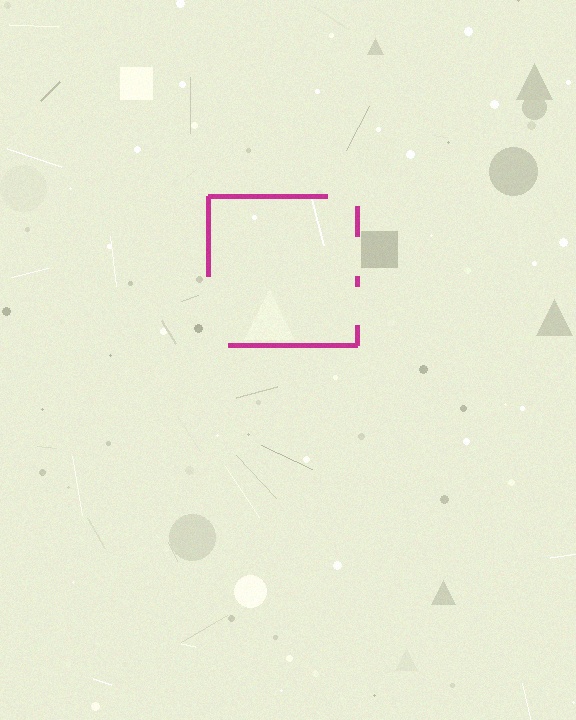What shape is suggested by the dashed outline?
The dashed outline suggests a square.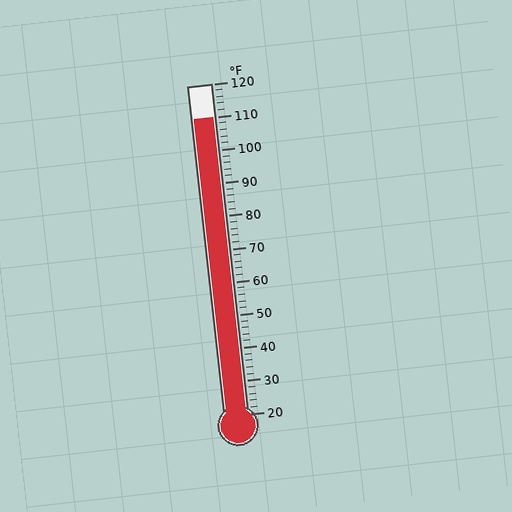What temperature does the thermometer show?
The thermometer shows approximately 110°F.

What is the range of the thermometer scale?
The thermometer scale ranges from 20°F to 120°F.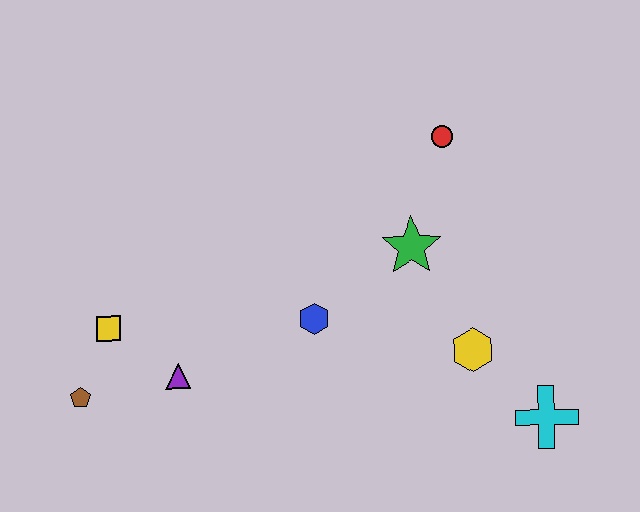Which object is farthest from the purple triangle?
The cyan cross is farthest from the purple triangle.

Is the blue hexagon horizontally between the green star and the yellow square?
Yes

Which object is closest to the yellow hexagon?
The cyan cross is closest to the yellow hexagon.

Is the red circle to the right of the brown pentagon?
Yes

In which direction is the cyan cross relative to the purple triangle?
The cyan cross is to the right of the purple triangle.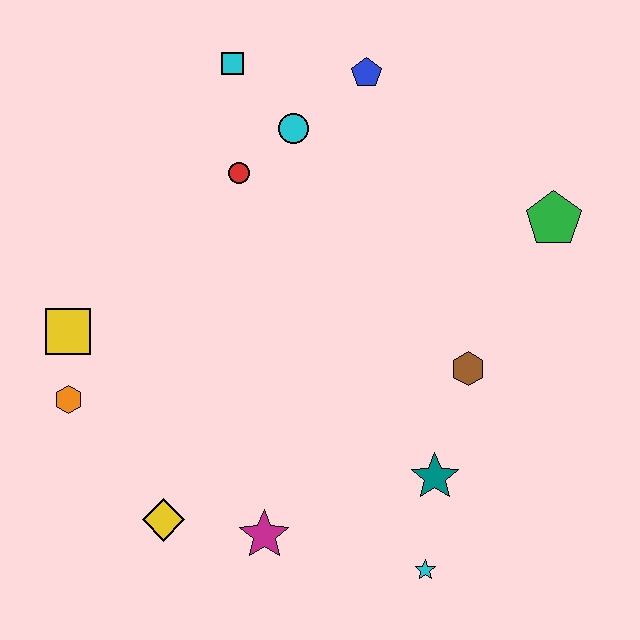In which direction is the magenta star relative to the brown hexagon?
The magenta star is to the left of the brown hexagon.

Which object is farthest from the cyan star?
The cyan square is farthest from the cyan star.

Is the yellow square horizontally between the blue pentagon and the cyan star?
No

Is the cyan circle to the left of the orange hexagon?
No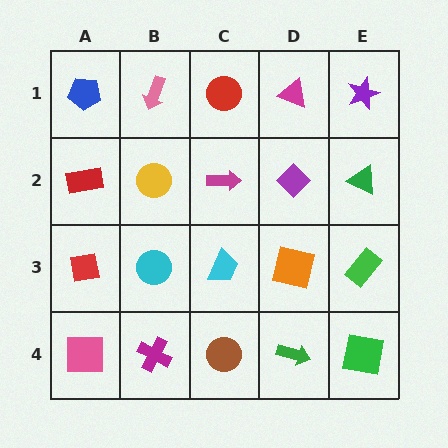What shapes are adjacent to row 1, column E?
A green triangle (row 2, column E), a magenta triangle (row 1, column D).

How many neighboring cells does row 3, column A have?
3.